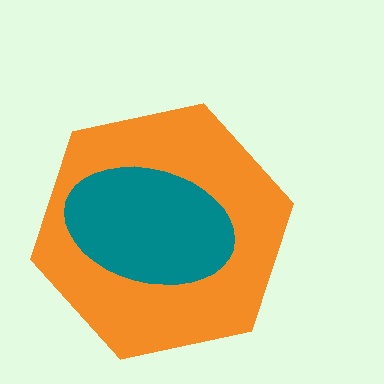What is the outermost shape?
The orange hexagon.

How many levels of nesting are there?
2.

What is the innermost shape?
The teal ellipse.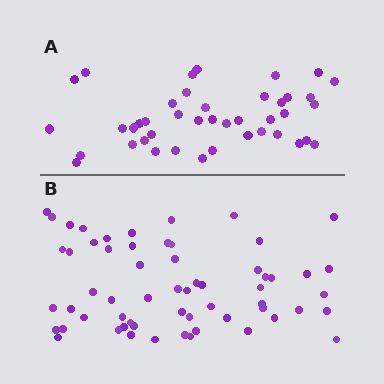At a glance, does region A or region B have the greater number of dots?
Region B (the bottom region) has more dots.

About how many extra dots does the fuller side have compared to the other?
Region B has approximately 20 more dots than region A.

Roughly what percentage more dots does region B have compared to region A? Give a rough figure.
About 45% more.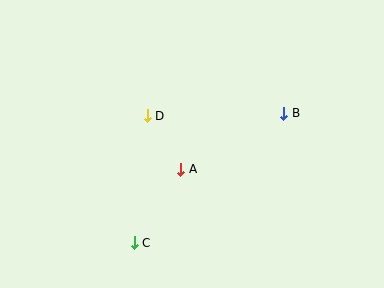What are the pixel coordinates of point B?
Point B is at (284, 113).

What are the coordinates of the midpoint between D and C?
The midpoint between D and C is at (141, 179).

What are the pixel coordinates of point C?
Point C is at (134, 243).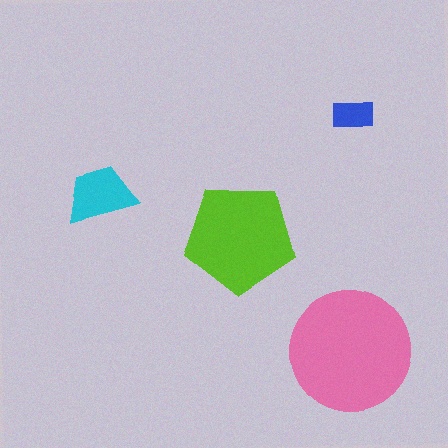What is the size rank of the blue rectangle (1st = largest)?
4th.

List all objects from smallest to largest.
The blue rectangle, the cyan trapezoid, the lime pentagon, the pink circle.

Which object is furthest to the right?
The blue rectangle is rightmost.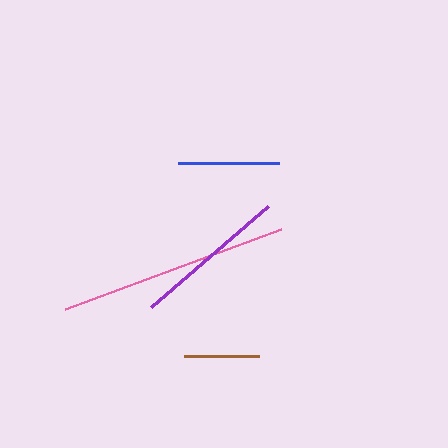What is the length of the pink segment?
The pink segment is approximately 230 pixels long.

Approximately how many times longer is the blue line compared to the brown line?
The blue line is approximately 1.4 times the length of the brown line.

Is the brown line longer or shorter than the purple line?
The purple line is longer than the brown line.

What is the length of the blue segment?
The blue segment is approximately 101 pixels long.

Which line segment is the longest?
The pink line is the longest at approximately 230 pixels.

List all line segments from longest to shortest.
From longest to shortest: pink, purple, blue, brown.